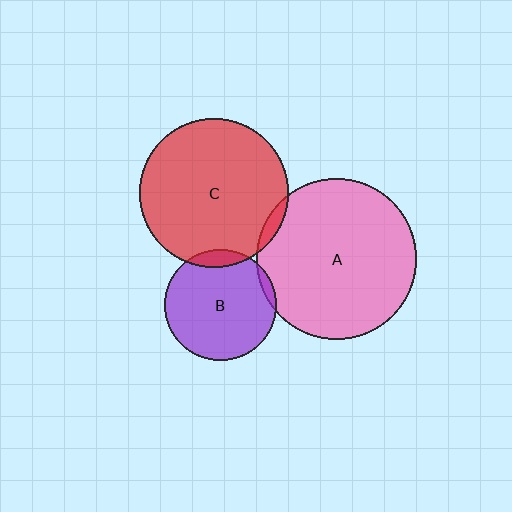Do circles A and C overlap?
Yes.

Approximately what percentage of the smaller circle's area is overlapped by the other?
Approximately 5%.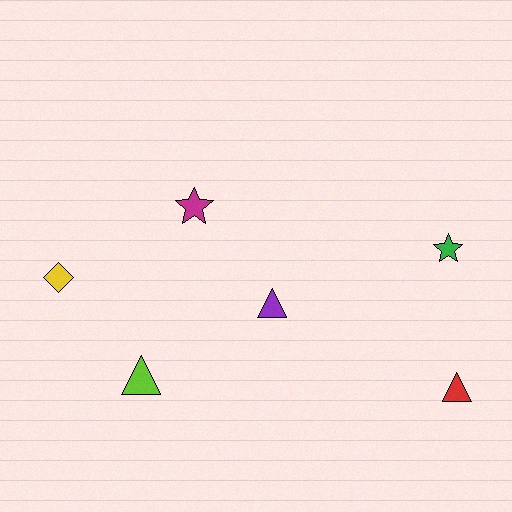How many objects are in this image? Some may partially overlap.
There are 6 objects.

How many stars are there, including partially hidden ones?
There are 2 stars.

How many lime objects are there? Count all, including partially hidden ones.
There is 1 lime object.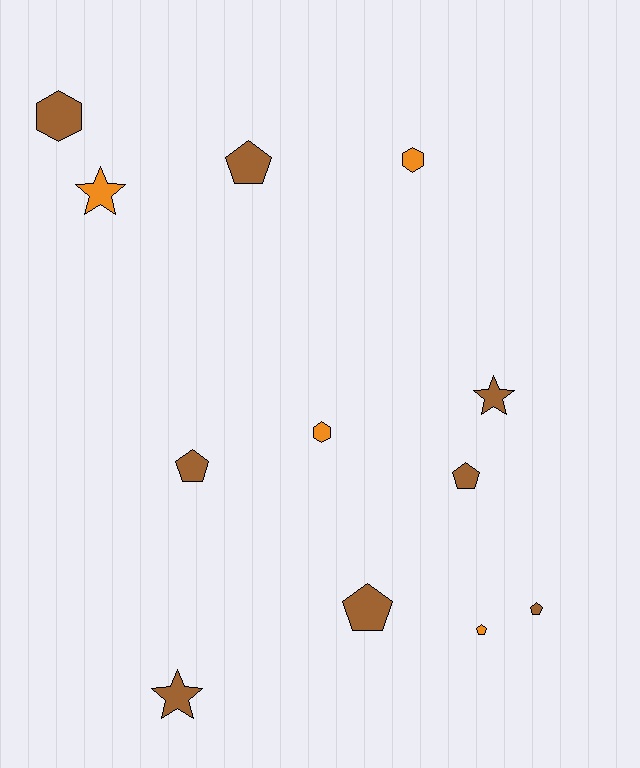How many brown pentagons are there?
There are 5 brown pentagons.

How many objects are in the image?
There are 12 objects.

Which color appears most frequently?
Brown, with 8 objects.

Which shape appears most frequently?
Pentagon, with 6 objects.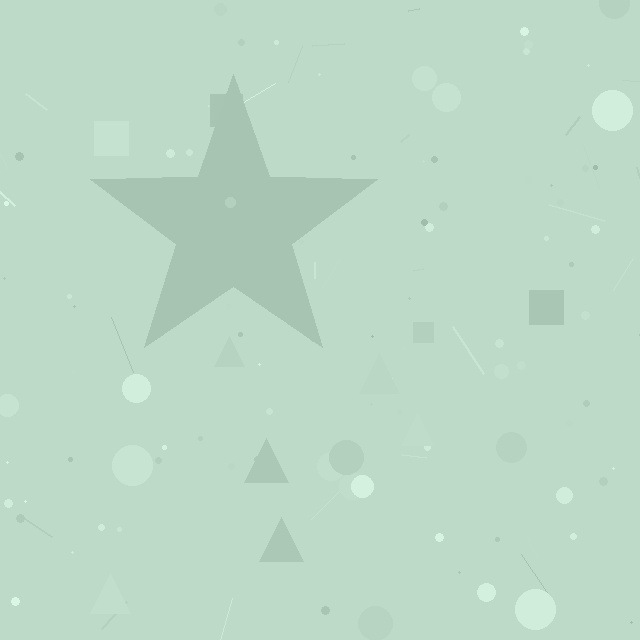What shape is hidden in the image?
A star is hidden in the image.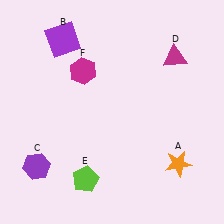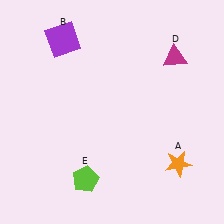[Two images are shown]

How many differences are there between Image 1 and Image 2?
There are 2 differences between the two images.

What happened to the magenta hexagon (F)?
The magenta hexagon (F) was removed in Image 2. It was in the top-left area of Image 1.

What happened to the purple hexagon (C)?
The purple hexagon (C) was removed in Image 2. It was in the bottom-left area of Image 1.